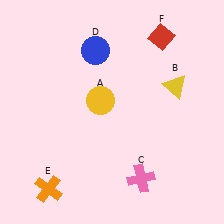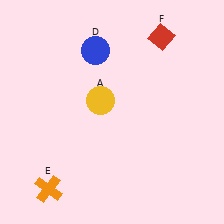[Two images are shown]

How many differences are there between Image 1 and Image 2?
There are 2 differences between the two images.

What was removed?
The pink cross (C), the yellow triangle (B) were removed in Image 2.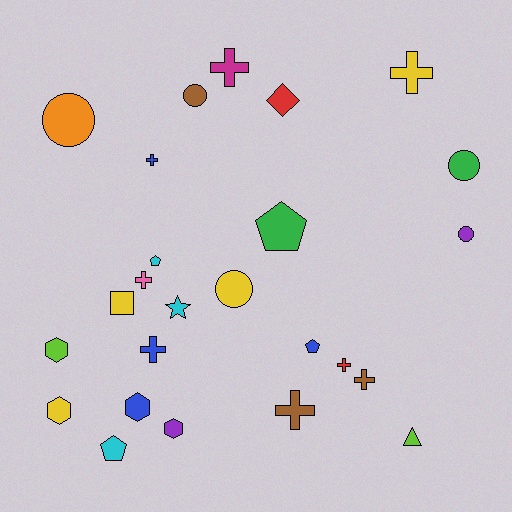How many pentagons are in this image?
There are 4 pentagons.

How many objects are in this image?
There are 25 objects.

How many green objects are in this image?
There are 2 green objects.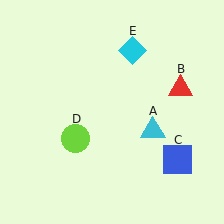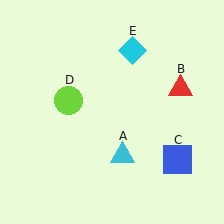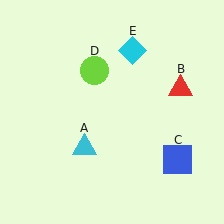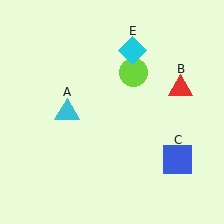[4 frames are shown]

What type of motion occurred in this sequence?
The cyan triangle (object A), lime circle (object D) rotated clockwise around the center of the scene.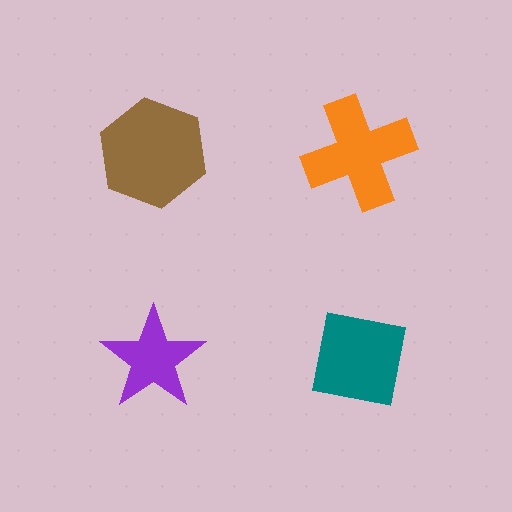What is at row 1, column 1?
A brown hexagon.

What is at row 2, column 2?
A teal square.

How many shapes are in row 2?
2 shapes.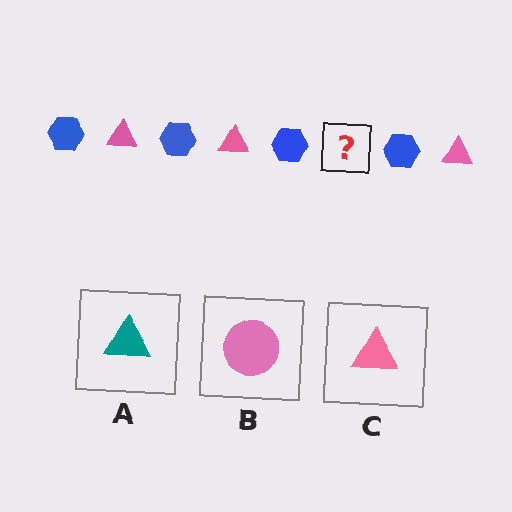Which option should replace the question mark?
Option C.